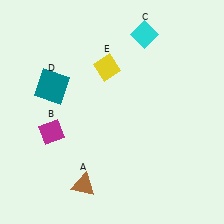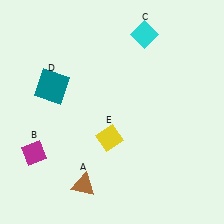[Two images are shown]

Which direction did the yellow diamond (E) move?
The yellow diamond (E) moved down.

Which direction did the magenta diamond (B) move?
The magenta diamond (B) moved down.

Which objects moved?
The objects that moved are: the magenta diamond (B), the yellow diamond (E).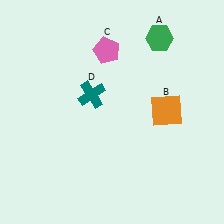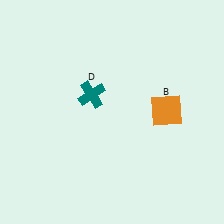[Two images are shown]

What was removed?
The pink pentagon (C), the green hexagon (A) were removed in Image 2.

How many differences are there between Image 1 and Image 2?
There are 2 differences between the two images.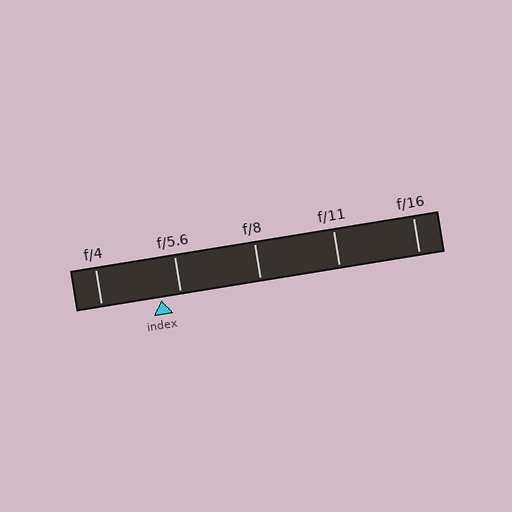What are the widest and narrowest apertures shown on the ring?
The widest aperture shown is f/4 and the narrowest is f/16.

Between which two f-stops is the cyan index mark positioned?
The index mark is between f/4 and f/5.6.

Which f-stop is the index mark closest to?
The index mark is closest to f/5.6.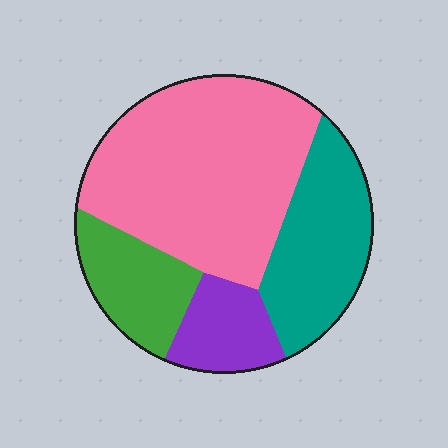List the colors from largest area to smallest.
From largest to smallest: pink, teal, green, purple.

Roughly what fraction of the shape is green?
Green covers 15% of the shape.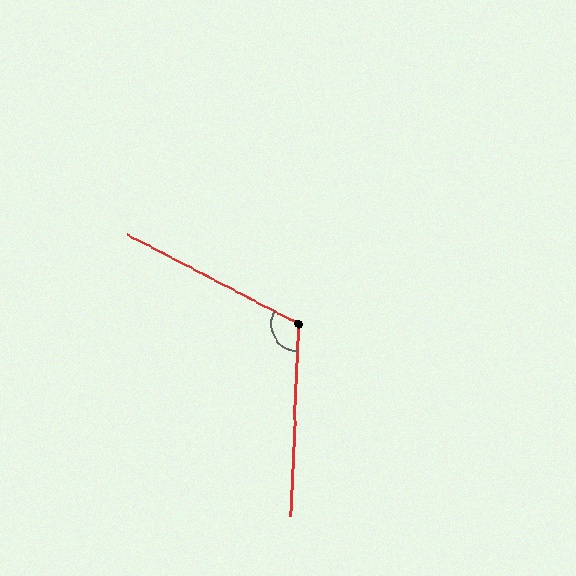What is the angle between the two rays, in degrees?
Approximately 115 degrees.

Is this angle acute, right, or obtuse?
It is obtuse.